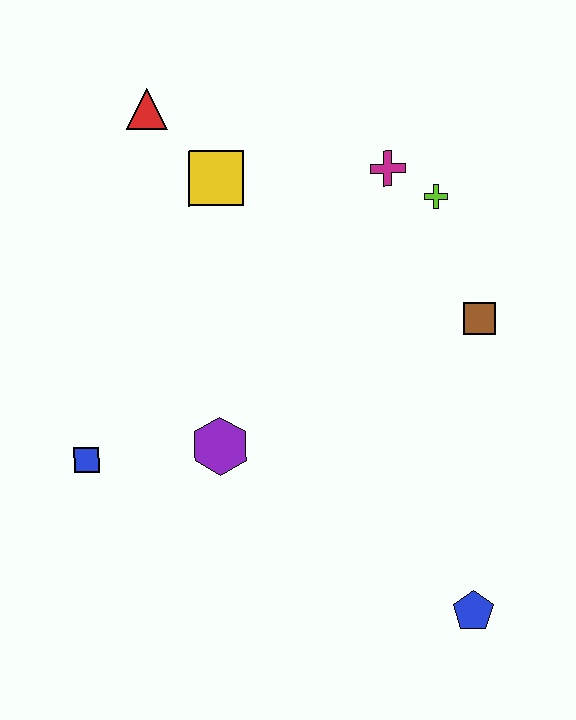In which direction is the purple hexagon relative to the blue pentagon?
The purple hexagon is to the left of the blue pentagon.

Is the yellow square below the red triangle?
Yes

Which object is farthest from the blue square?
The lime cross is farthest from the blue square.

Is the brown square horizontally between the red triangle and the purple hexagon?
No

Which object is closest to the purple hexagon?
The blue square is closest to the purple hexagon.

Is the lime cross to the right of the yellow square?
Yes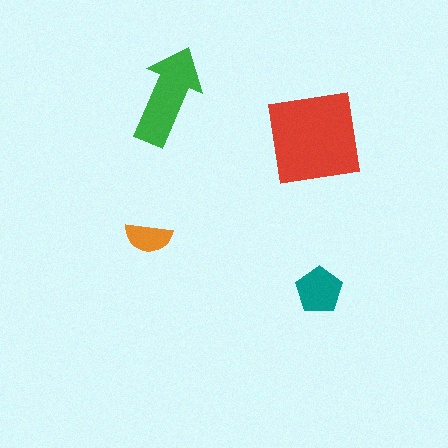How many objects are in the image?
There are 4 objects in the image.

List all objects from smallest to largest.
The orange semicircle, the teal pentagon, the green arrow, the red square.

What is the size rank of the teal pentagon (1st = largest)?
3rd.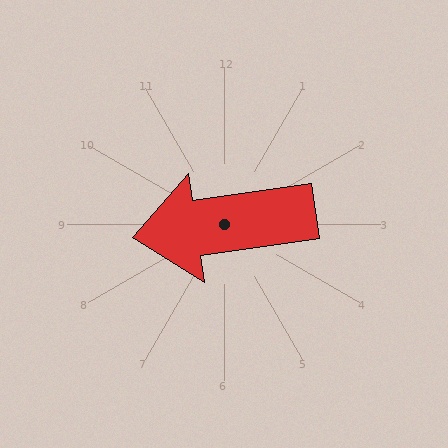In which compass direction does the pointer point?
West.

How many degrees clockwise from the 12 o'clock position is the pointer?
Approximately 262 degrees.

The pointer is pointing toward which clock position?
Roughly 9 o'clock.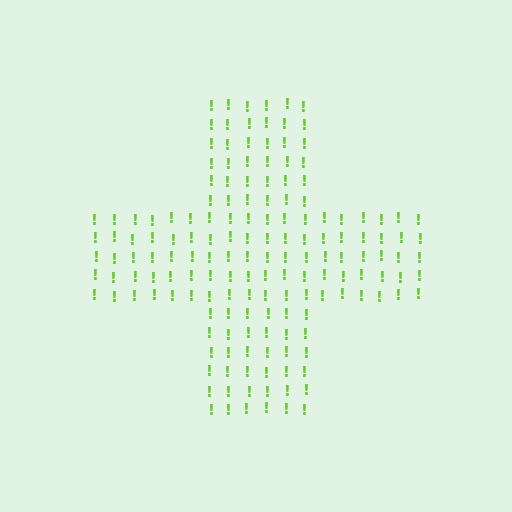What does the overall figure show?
The overall figure shows a cross.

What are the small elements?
The small elements are exclamation marks.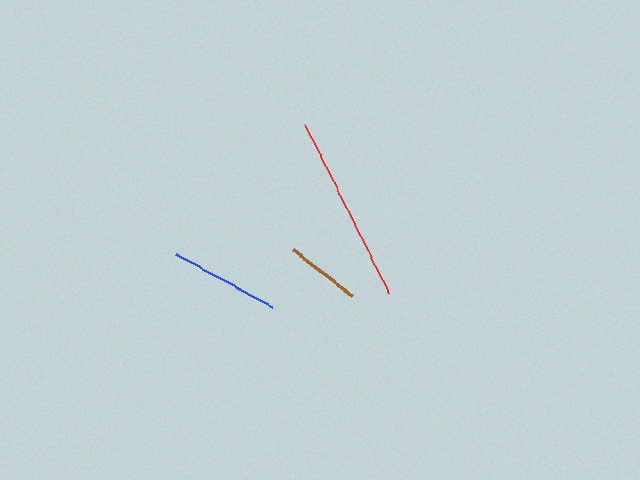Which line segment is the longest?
The red line is the longest at approximately 189 pixels.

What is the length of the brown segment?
The brown segment is approximately 75 pixels long.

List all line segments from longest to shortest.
From longest to shortest: red, blue, brown.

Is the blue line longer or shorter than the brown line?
The blue line is longer than the brown line.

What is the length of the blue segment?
The blue segment is approximately 110 pixels long.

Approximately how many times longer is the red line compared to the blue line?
The red line is approximately 1.7 times the length of the blue line.